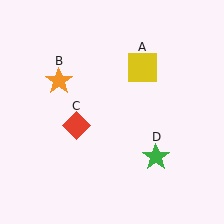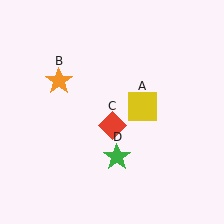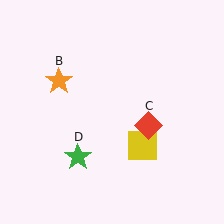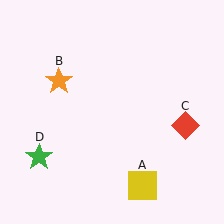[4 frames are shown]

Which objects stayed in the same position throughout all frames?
Orange star (object B) remained stationary.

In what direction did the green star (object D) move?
The green star (object D) moved left.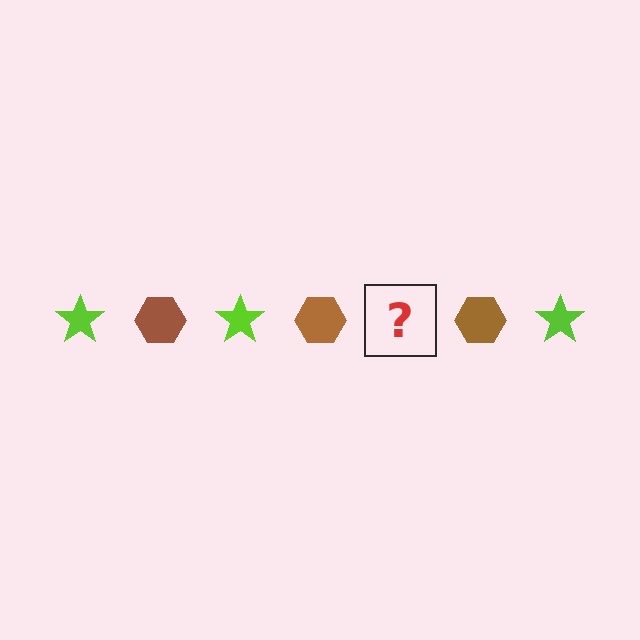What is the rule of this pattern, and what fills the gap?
The rule is that the pattern alternates between lime star and brown hexagon. The gap should be filled with a lime star.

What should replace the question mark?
The question mark should be replaced with a lime star.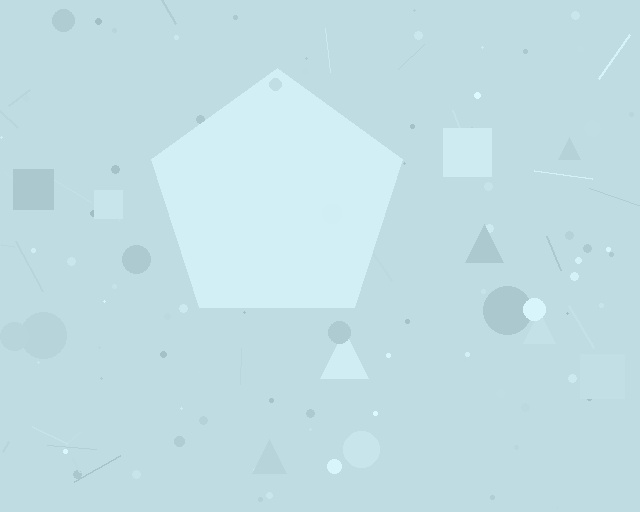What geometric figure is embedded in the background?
A pentagon is embedded in the background.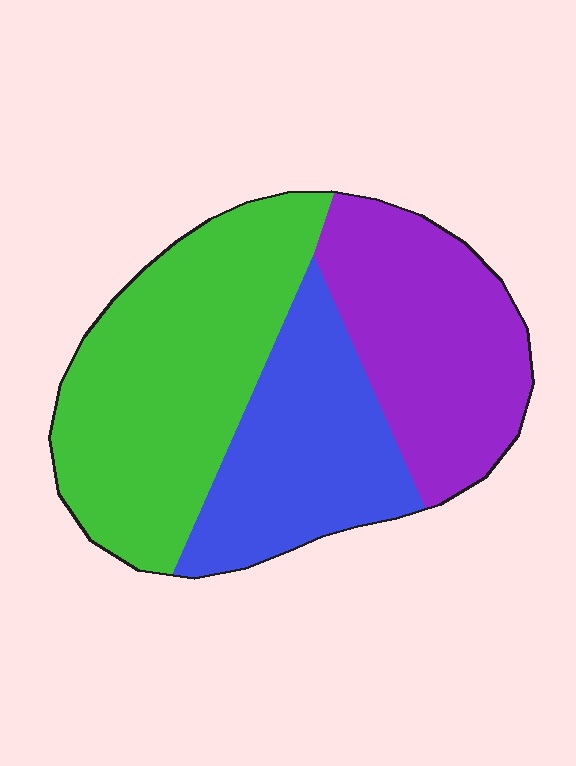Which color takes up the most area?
Green, at roughly 40%.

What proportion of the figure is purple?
Purple takes up between a sixth and a third of the figure.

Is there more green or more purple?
Green.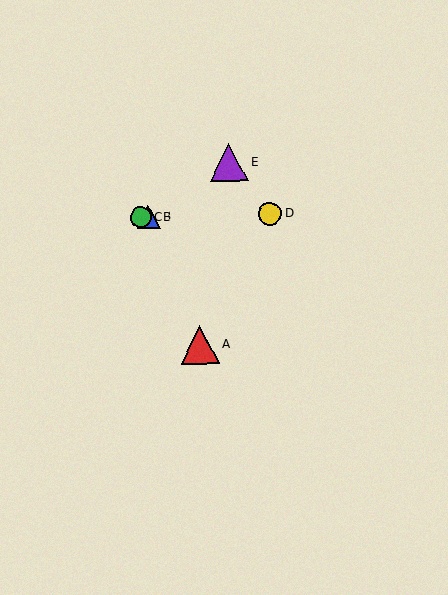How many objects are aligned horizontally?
3 objects (B, C, D) are aligned horizontally.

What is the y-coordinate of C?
Object C is at y≈217.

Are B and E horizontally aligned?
No, B is at y≈217 and E is at y≈162.